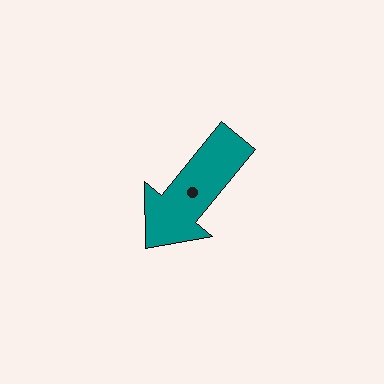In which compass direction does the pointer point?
Southwest.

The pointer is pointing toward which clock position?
Roughly 7 o'clock.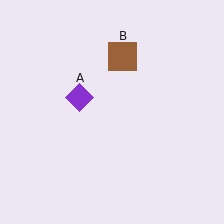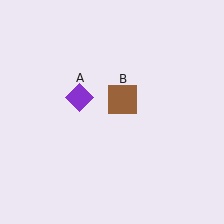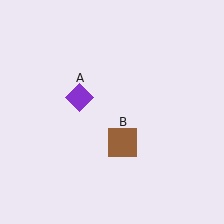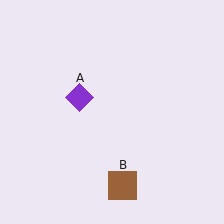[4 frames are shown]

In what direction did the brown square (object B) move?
The brown square (object B) moved down.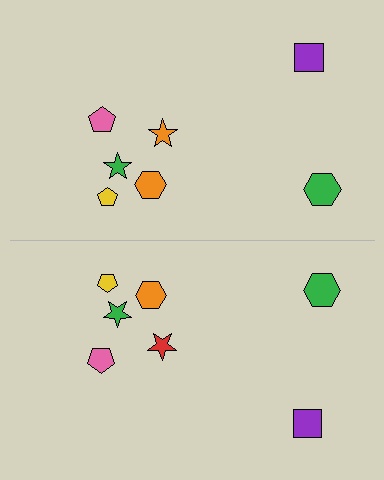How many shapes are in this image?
There are 14 shapes in this image.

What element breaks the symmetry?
The red star on the bottom side breaks the symmetry — its mirror counterpart is orange.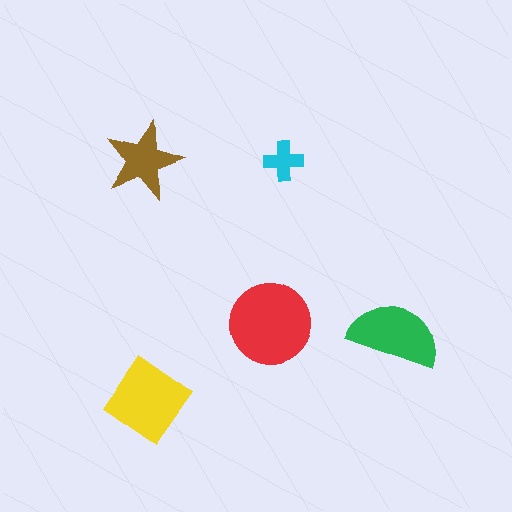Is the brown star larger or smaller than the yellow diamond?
Smaller.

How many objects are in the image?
There are 5 objects in the image.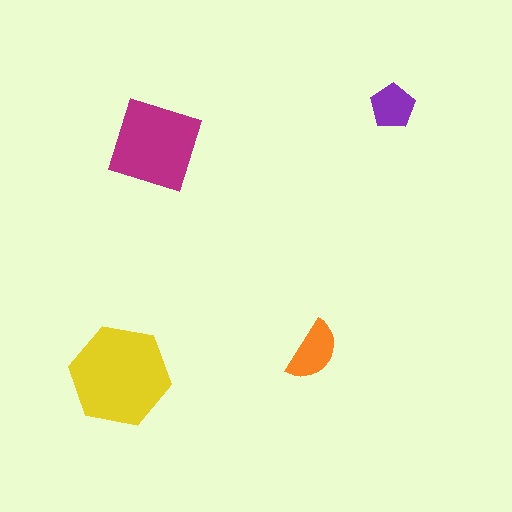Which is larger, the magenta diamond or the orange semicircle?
The magenta diamond.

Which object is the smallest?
The purple pentagon.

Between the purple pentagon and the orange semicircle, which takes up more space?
The orange semicircle.